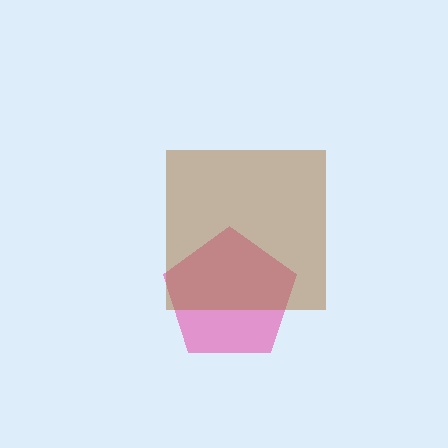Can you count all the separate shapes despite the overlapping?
Yes, there are 2 separate shapes.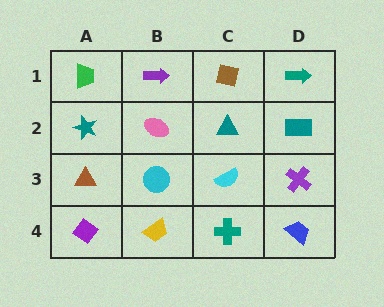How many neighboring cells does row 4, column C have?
3.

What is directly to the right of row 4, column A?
A yellow trapezoid.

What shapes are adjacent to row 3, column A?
A teal star (row 2, column A), a purple diamond (row 4, column A), a cyan circle (row 3, column B).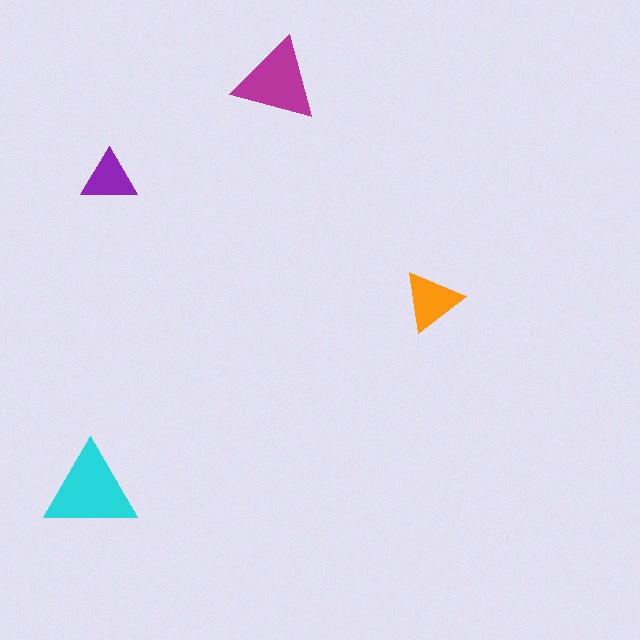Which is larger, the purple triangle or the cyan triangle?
The cyan one.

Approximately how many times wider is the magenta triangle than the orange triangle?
About 1.5 times wider.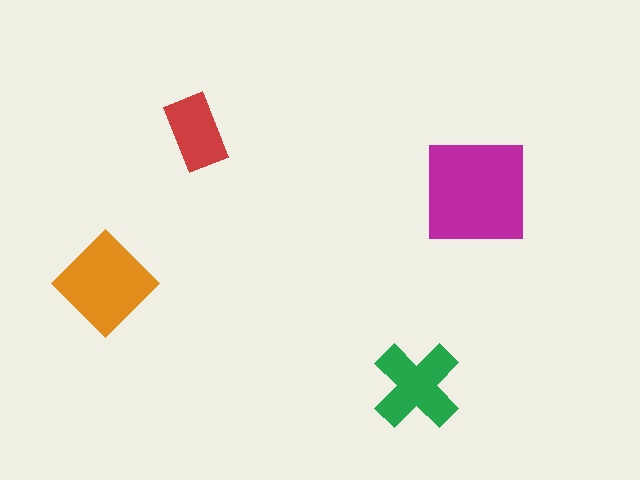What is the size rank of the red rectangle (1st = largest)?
4th.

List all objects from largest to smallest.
The magenta square, the orange diamond, the green cross, the red rectangle.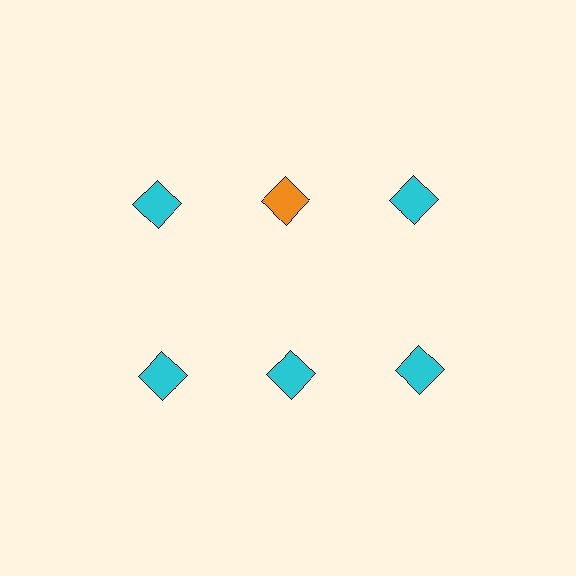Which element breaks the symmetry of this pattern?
The orange diamond in the top row, second from left column breaks the symmetry. All other shapes are cyan diamonds.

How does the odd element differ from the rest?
It has a different color: orange instead of cyan.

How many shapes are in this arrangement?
There are 6 shapes arranged in a grid pattern.